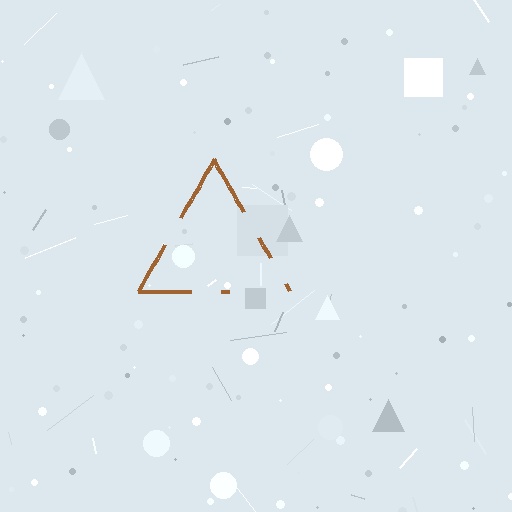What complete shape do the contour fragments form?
The contour fragments form a triangle.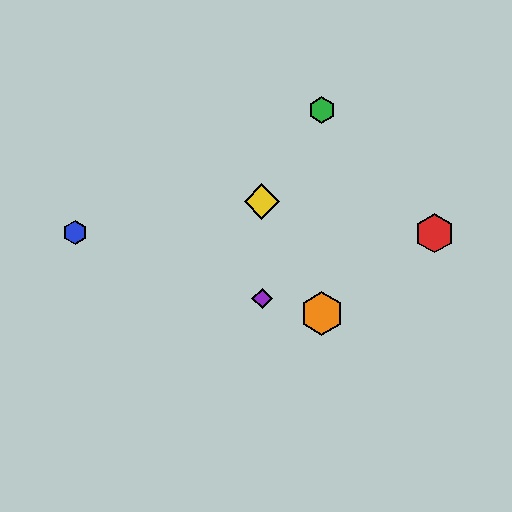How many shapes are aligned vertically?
2 shapes (the green hexagon, the orange hexagon) are aligned vertically.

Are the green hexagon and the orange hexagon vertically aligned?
Yes, both are at x≈322.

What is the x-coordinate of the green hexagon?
The green hexagon is at x≈322.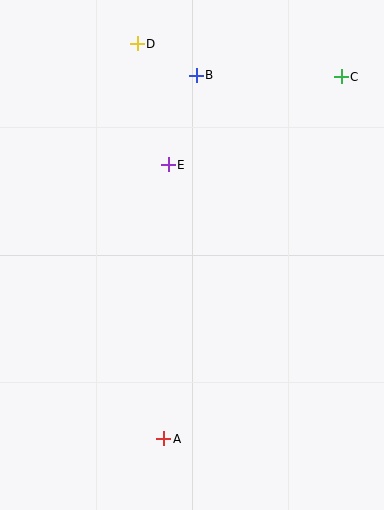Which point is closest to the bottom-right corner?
Point A is closest to the bottom-right corner.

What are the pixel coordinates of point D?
Point D is at (137, 44).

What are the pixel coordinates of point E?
Point E is at (168, 165).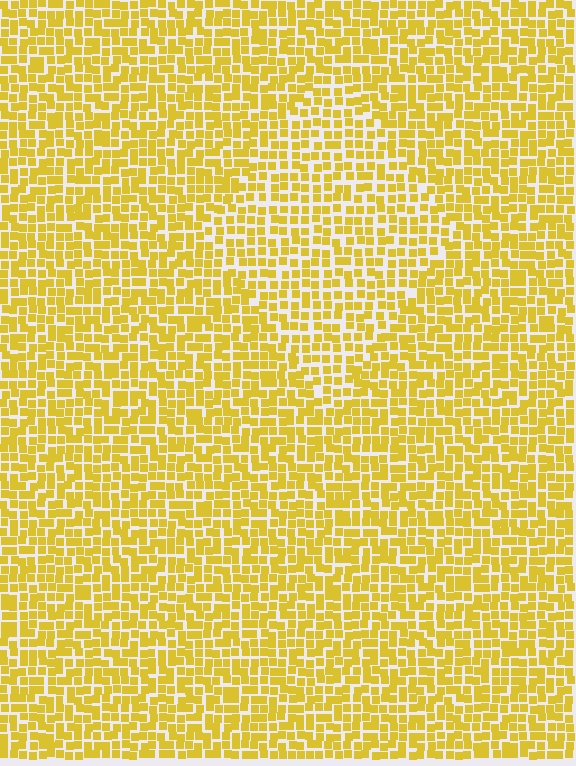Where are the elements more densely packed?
The elements are more densely packed outside the diamond boundary.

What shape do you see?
I see a diamond.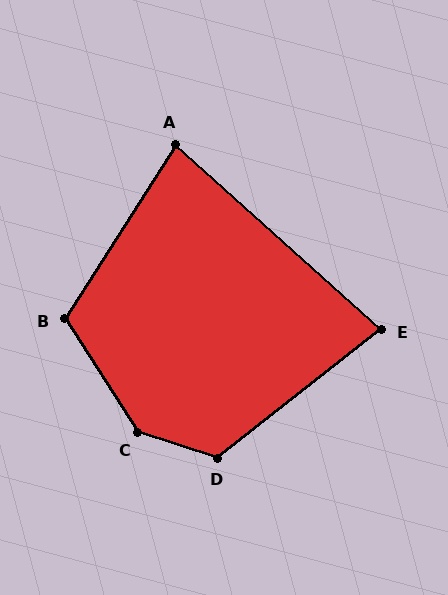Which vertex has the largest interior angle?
C, at approximately 140 degrees.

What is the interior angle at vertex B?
Approximately 115 degrees (obtuse).